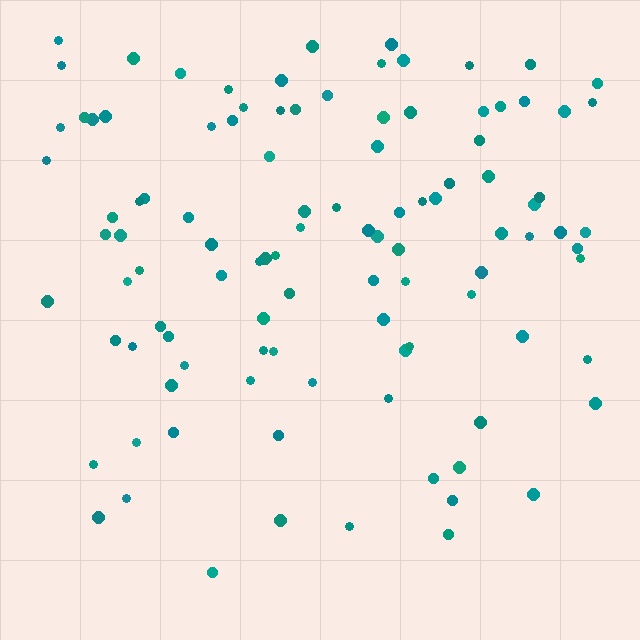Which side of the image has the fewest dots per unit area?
The bottom.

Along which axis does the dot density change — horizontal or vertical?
Vertical.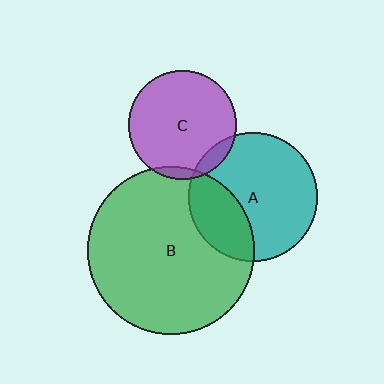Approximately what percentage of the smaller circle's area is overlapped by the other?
Approximately 30%.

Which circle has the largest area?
Circle B (green).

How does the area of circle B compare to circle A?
Approximately 1.7 times.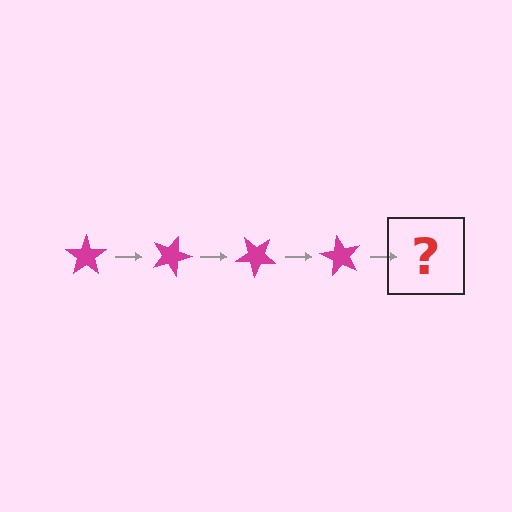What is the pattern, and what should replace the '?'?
The pattern is that the star rotates 20 degrees each step. The '?' should be a magenta star rotated 80 degrees.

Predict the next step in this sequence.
The next step is a magenta star rotated 80 degrees.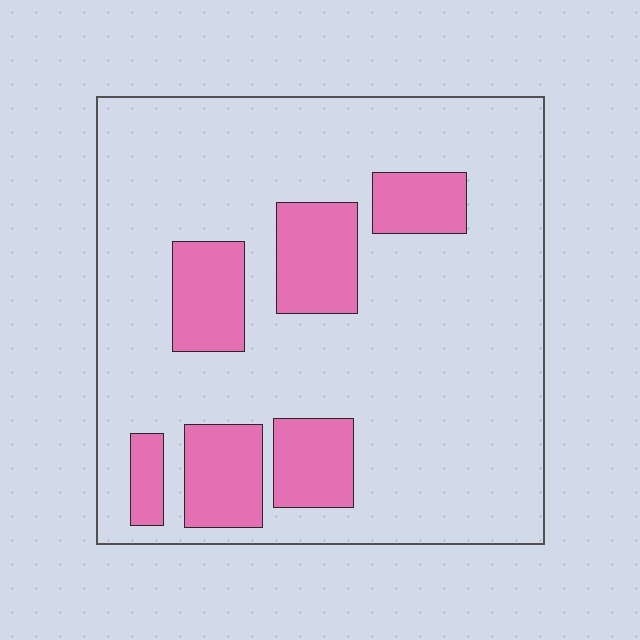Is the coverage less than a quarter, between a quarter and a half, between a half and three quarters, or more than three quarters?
Less than a quarter.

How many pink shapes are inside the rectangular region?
6.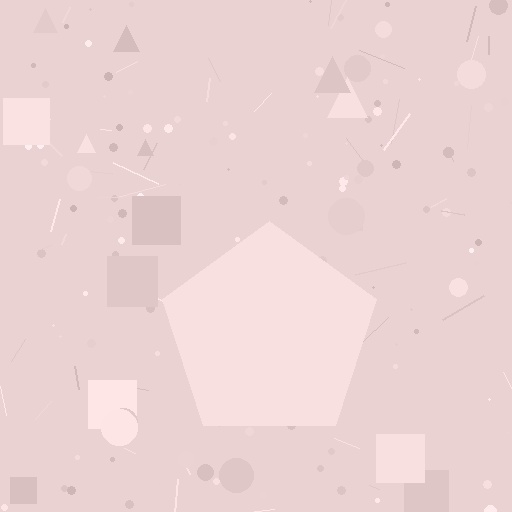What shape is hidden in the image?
A pentagon is hidden in the image.